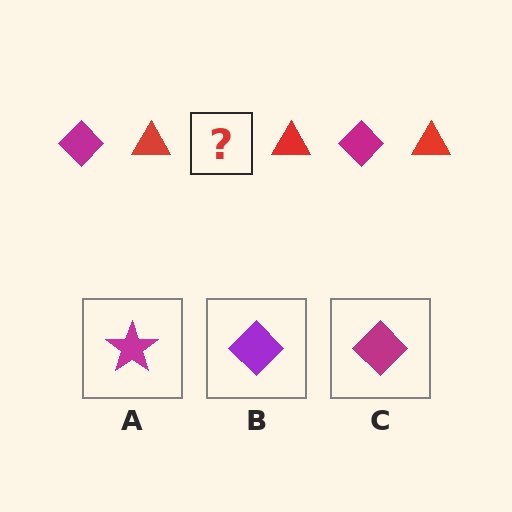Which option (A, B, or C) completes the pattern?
C.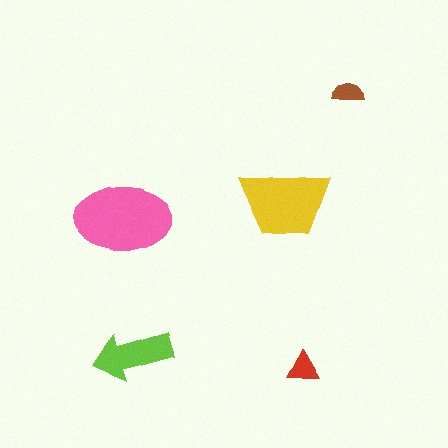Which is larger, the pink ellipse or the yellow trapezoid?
The pink ellipse.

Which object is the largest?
The pink ellipse.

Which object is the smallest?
The brown semicircle.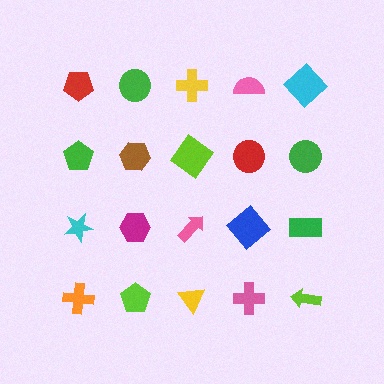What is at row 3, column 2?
A magenta hexagon.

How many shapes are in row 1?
5 shapes.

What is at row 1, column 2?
A green circle.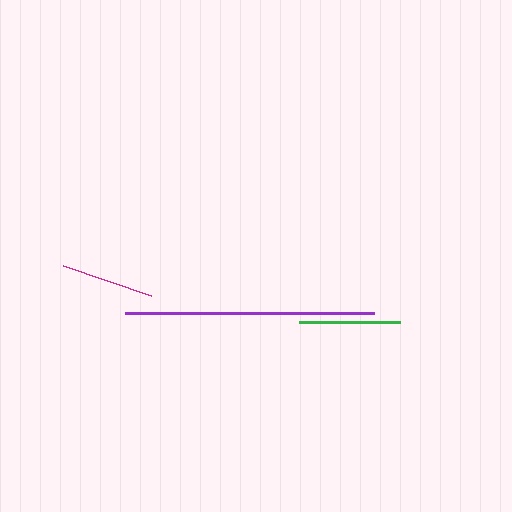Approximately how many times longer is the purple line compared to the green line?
The purple line is approximately 2.4 times the length of the green line.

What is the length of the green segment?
The green segment is approximately 102 pixels long.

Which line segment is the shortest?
The magenta line is the shortest at approximately 92 pixels.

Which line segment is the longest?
The purple line is the longest at approximately 249 pixels.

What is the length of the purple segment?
The purple segment is approximately 249 pixels long.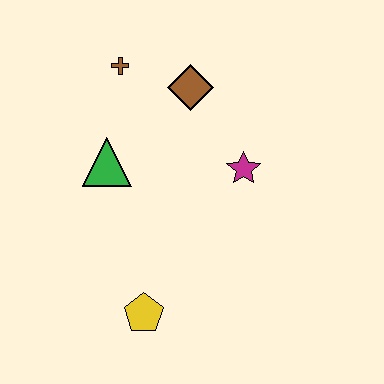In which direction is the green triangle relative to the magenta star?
The green triangle is to the left of the magenta star.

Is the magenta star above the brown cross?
No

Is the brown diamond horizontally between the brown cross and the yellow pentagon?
No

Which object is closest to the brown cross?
The brown diamond is closest to the brown cross.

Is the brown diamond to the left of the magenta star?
Yes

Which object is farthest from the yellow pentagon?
The brown cross is farthest from the yellow pentagon.